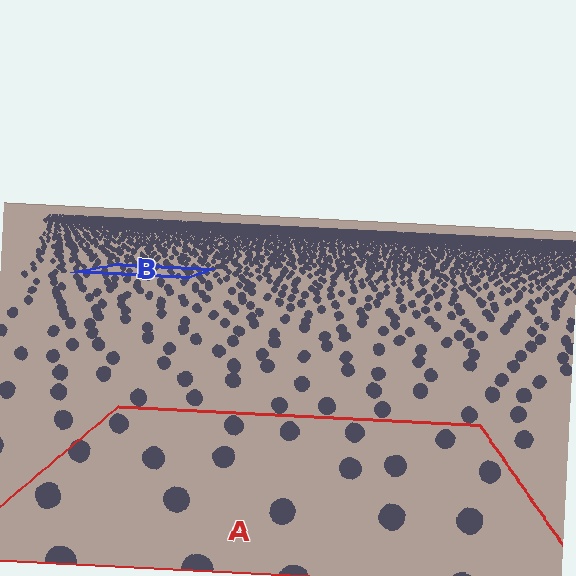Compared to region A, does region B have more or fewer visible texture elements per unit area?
Region B has more texture elements per unit area — they are packed more densely because it is farther away.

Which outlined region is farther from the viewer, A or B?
Region B is farther from the viewer — the texture elements inside it appear smaller and more densely packed.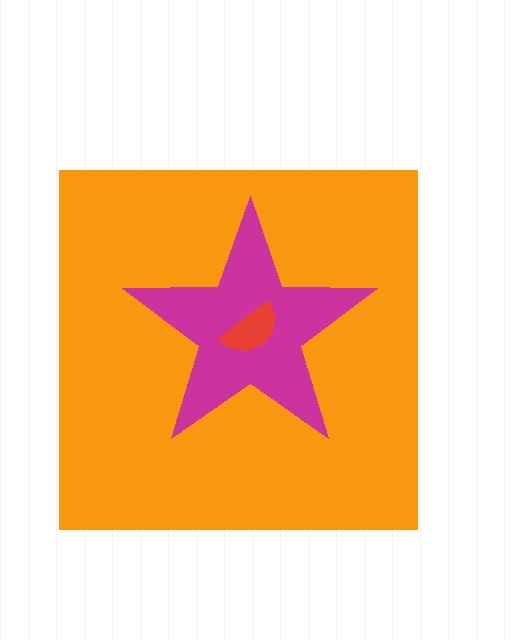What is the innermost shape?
The red semicircle.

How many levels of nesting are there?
3.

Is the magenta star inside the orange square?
Yes.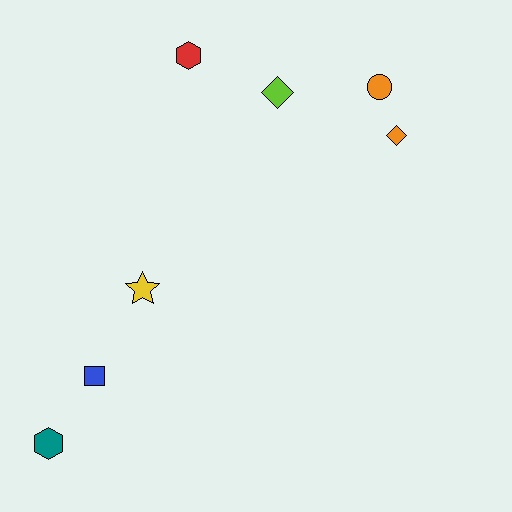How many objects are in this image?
There are 7 objects.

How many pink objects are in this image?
There are no pink objects.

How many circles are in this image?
There is 1 circle.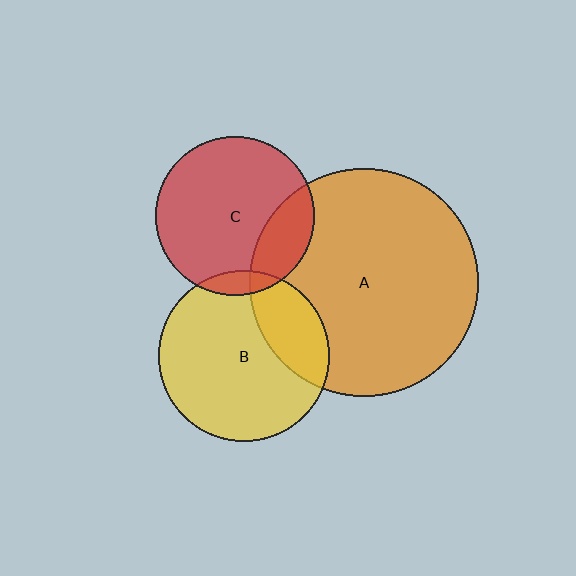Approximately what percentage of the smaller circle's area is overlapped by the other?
Approximately 5%.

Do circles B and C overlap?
Yes.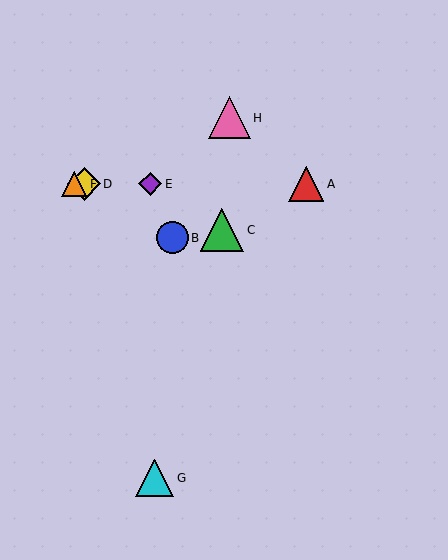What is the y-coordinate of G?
Object G is at y≈478.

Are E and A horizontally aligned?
Yes, both are at y≈184.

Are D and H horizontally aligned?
No, D is at y≈184 and H is at y≈118.